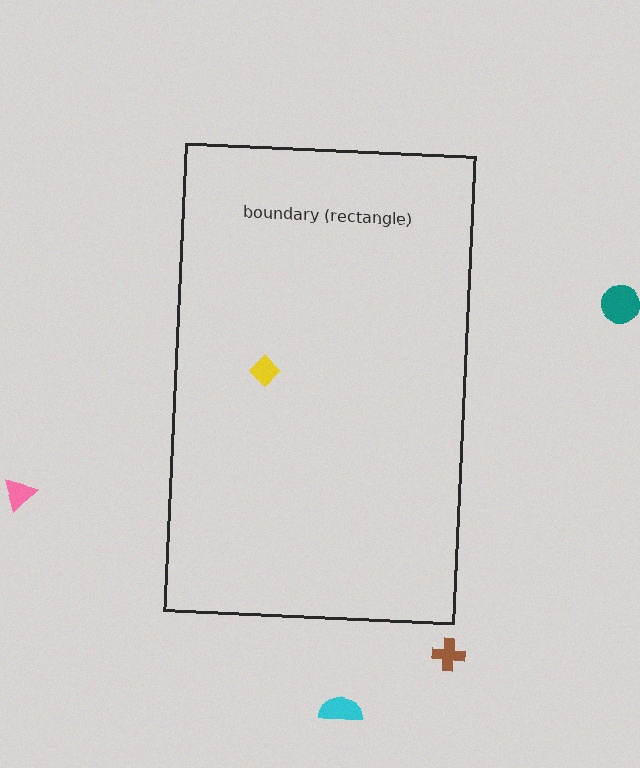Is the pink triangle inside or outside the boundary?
Outside.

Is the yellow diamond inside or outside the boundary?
Inside.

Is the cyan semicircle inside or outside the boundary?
Outside.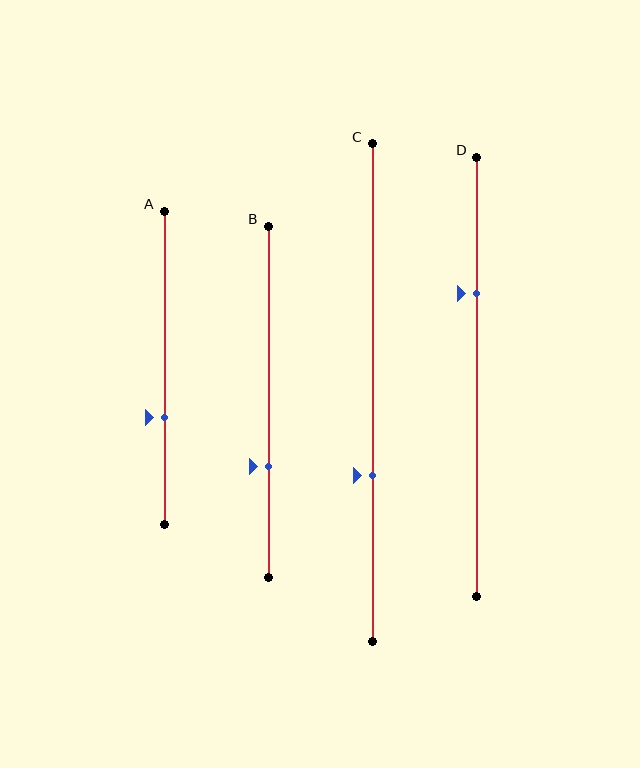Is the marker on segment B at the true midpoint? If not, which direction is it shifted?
No, the marker on segment B is shifted downward by about 18% of the segment length.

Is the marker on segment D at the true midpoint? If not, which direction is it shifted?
No, the marker on segment D is shifted upward by about 19% of the segment length.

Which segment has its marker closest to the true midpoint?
Segment A has its marker closest to the true midpoint.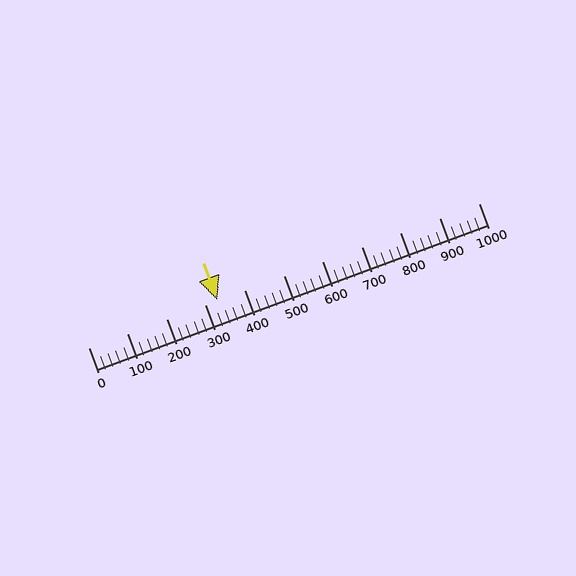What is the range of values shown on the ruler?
The ruler shows values from 0 to 1000.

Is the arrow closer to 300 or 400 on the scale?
The arrow is closer to 300.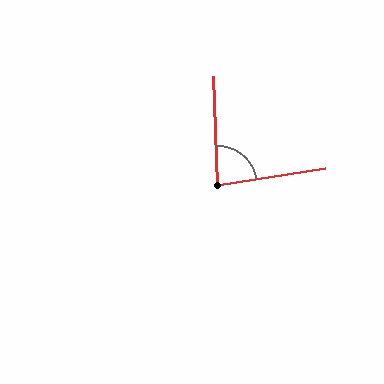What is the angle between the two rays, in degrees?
Approximately 83 degrees.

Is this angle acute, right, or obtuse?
It is acute.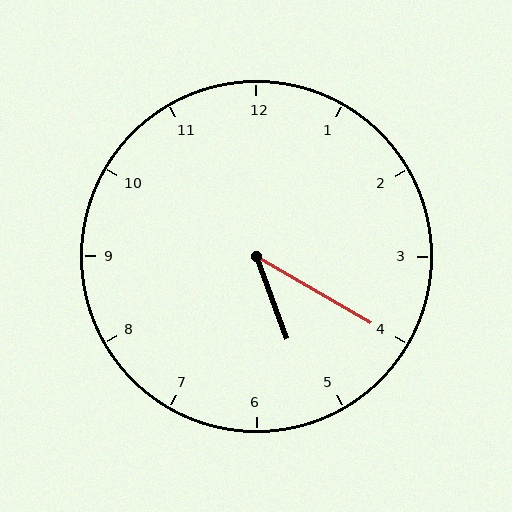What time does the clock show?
5:20.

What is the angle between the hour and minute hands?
Approximately 40 degrees.